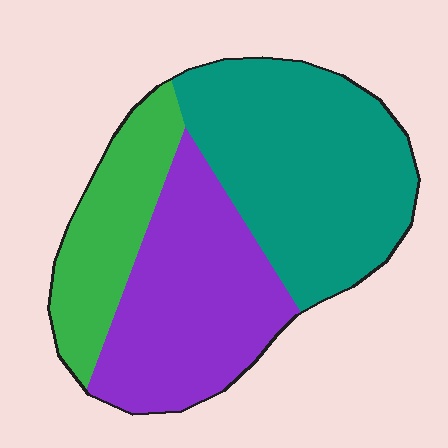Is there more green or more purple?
Purple.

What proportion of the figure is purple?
Purple covers around 35% of the figure.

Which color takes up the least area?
Green, at roughly 20%.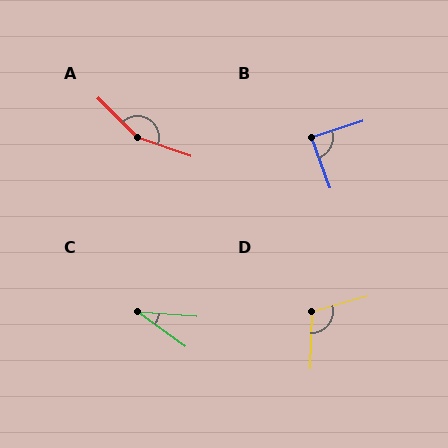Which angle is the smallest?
C, at approximately 32 degrees.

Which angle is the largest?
A, at approximately 154 degrees.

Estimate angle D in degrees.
Approximately 107 degrees.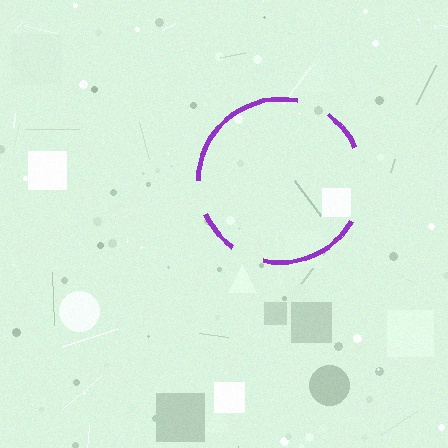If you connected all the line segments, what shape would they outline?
They would outline a circle.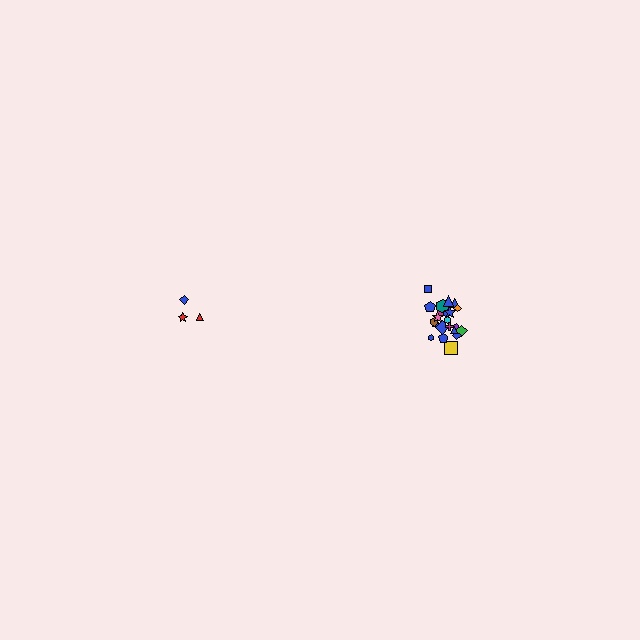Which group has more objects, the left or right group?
The right group.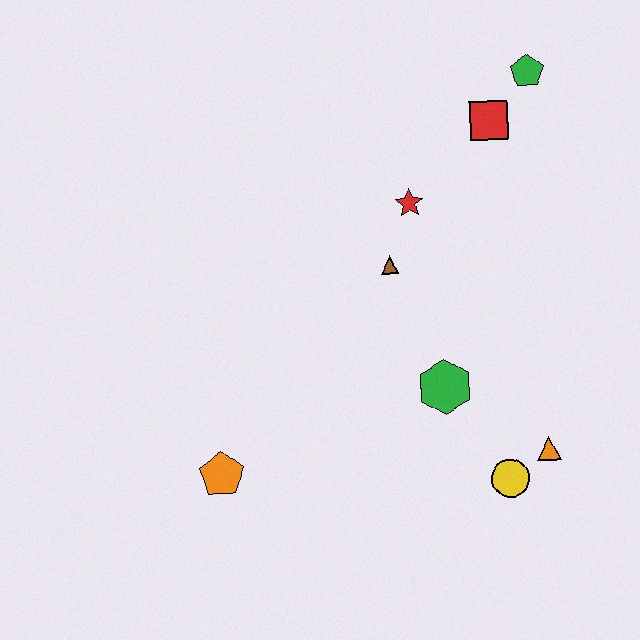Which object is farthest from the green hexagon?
The green pentagon is farthest from the green hexagon.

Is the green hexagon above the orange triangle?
Yes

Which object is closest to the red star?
The brown triangle is closest to the red star.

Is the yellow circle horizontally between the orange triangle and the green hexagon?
Yes